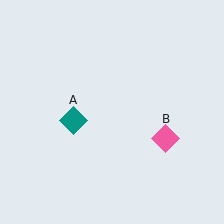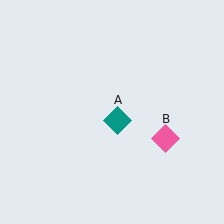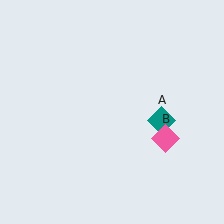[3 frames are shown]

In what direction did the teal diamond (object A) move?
The teal diamond (object A) moved right.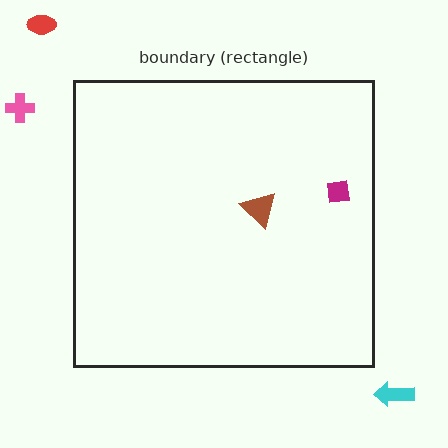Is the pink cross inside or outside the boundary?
Outside.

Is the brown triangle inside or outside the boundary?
Inside.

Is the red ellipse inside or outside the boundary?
Outside.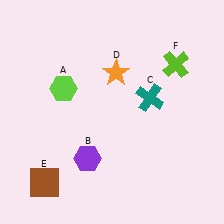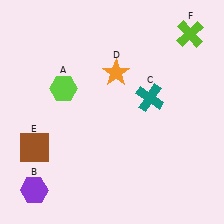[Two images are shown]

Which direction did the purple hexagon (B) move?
The purple hexagon (B) moved left.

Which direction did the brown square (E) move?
The brown square (E) moved up.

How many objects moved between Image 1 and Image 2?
3 objects moved between the two images.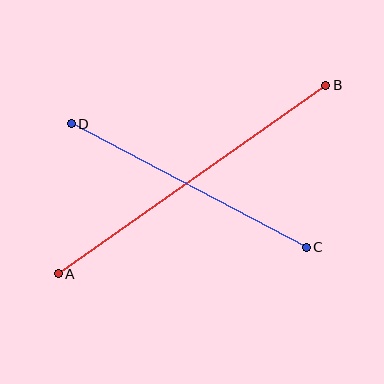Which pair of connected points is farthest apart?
Points A and B are farthest apart.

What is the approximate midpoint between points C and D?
The midpoint is at approximately (189, 185) pixels.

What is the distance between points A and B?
The distance is approximately 327 pixels.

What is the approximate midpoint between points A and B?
The midpoint is at approximately (192, 180) pixels.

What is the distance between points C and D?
The distance is approximately 265 pixels.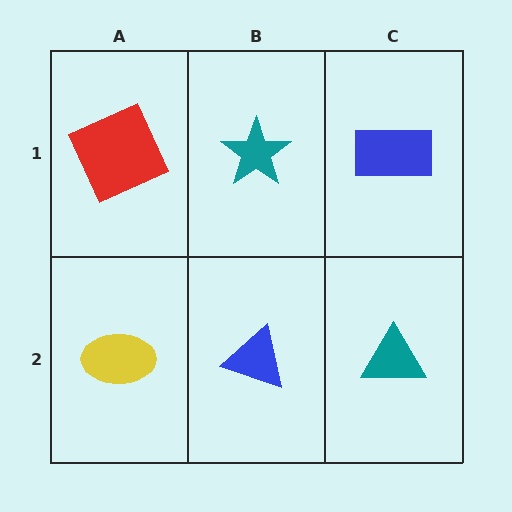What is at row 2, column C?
A teal triangle.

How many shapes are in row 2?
3 shapes.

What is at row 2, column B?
A blue triangle.